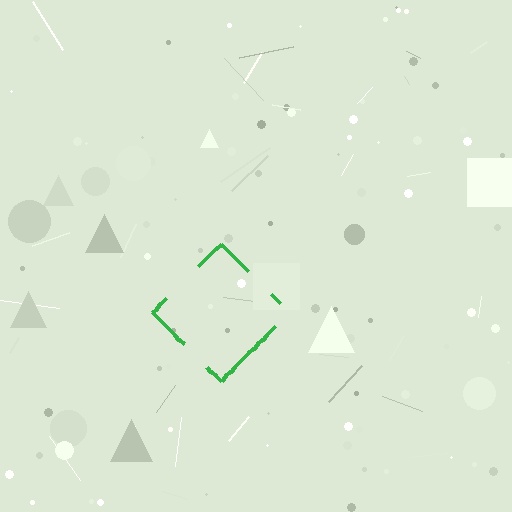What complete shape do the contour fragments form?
The contour fragments form a diamond.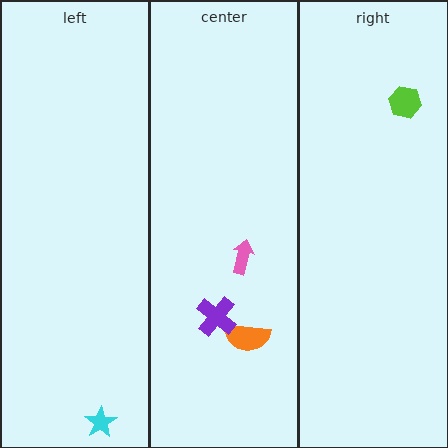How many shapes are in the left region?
1.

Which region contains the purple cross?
The center region.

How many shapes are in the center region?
3.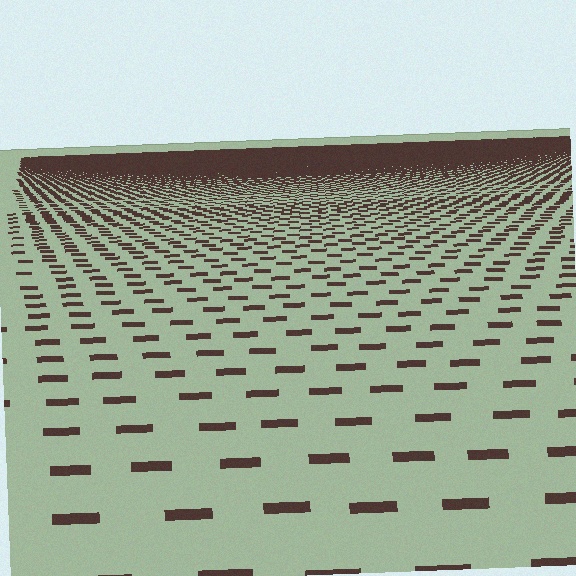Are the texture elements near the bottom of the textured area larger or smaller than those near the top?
Larger. Near the bottom, elements are closer to the viewer and appear at a bigger on-screen size.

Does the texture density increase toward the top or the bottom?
Density increases toward the top.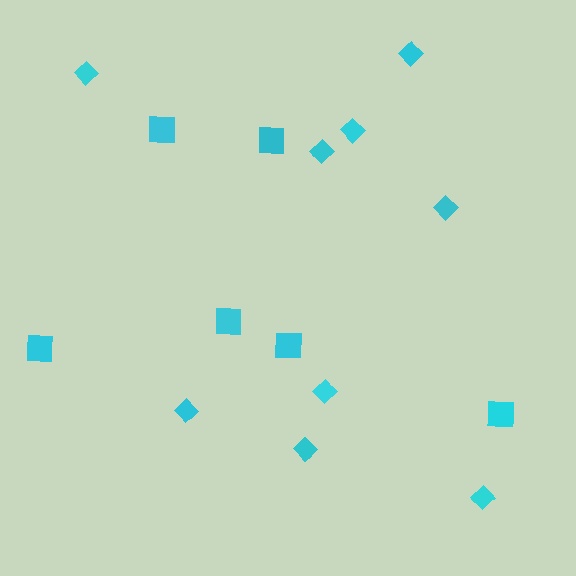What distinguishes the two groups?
There are 2 groups: one group of squares (6) and one group of diamonds (9).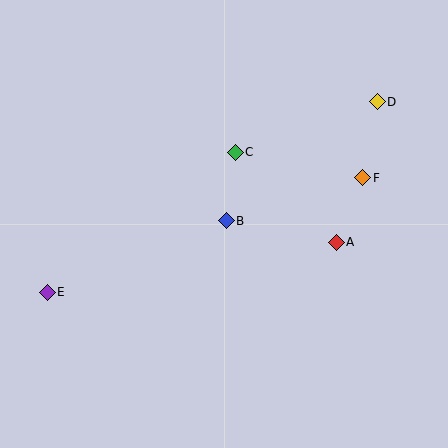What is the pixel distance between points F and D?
The distance between F and D is 77 pixels.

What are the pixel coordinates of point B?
Point B is at (226, 221).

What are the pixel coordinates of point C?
Point C is at (235, 152).